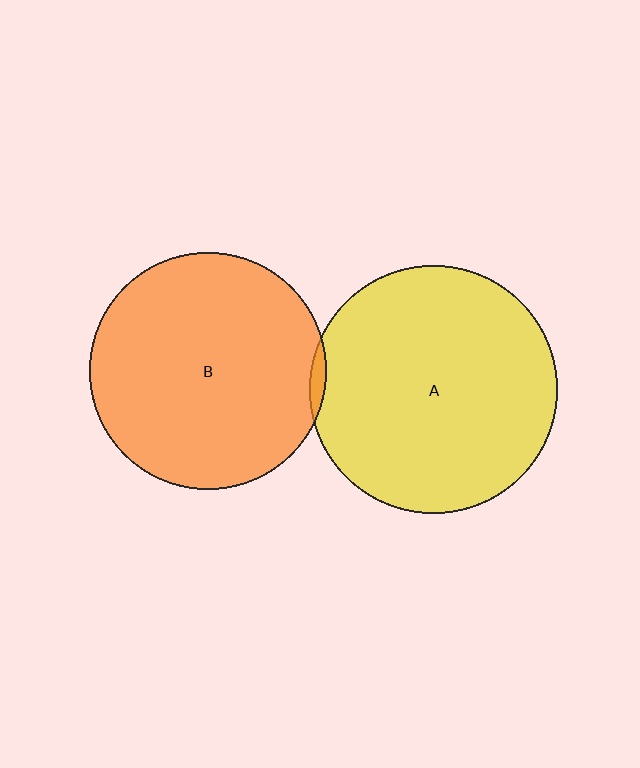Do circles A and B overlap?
Yes.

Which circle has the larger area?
Circle A (yellow).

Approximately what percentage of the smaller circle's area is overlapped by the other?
Approximately 5%.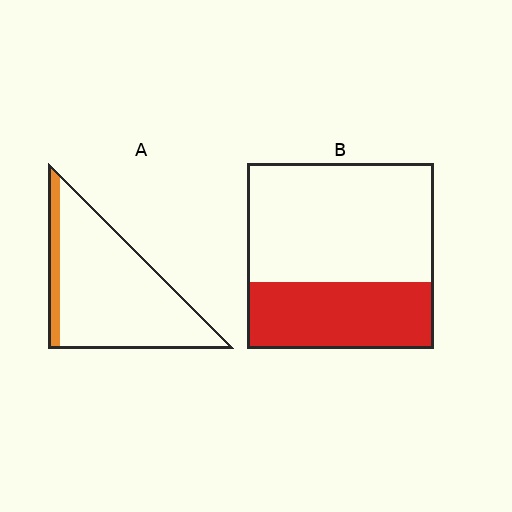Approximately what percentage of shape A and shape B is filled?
A is approximately 10% and B is approximately 35%.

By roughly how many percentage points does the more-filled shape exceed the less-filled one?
By roughly 25 percentage points (B over A).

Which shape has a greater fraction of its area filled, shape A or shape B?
Shape B.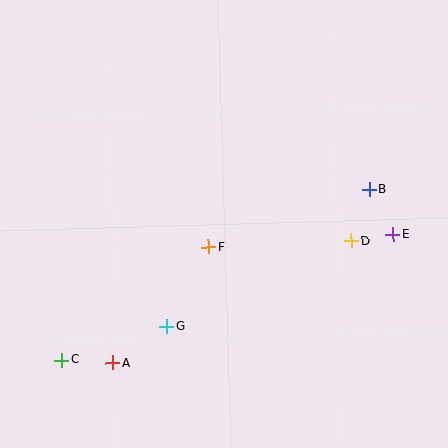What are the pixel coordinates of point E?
Point E is at (393, 234).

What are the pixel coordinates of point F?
Point F is at (208, 247).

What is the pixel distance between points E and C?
The distance between E and C is 355 pixels.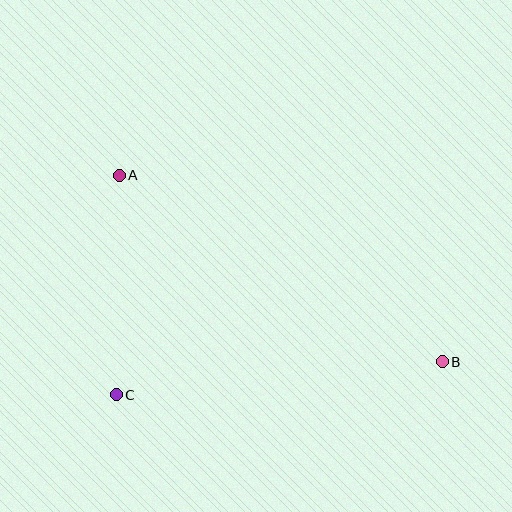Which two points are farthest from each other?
Points A and B are farthest from each other.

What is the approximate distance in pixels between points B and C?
The distance between B and C is approximately 328 pixels.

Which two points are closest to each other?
Points A and C are closest to each other.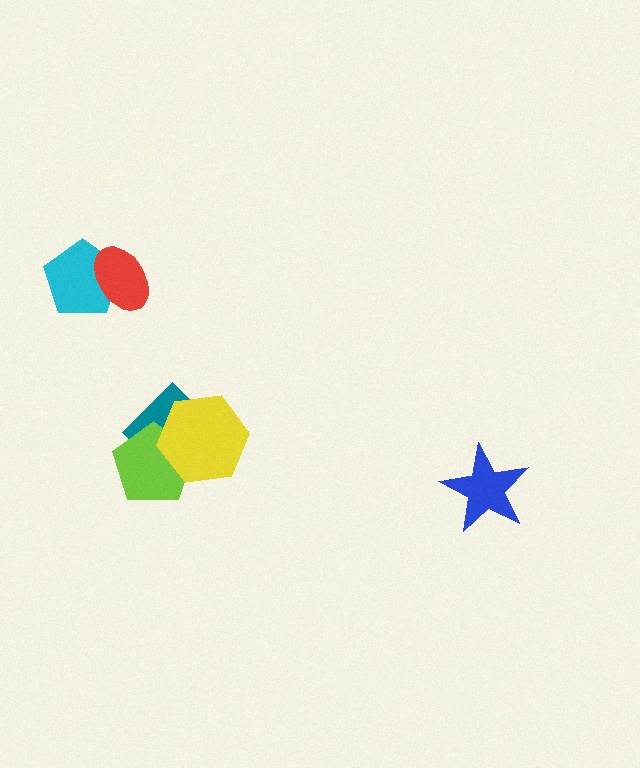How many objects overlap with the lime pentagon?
2 objects overlap with the lime pentagon.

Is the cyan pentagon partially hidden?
Yes, it is partially covered by another shape.